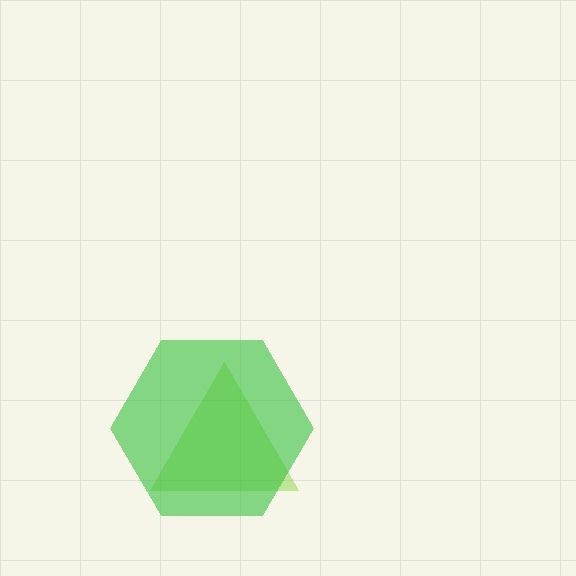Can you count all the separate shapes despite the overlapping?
Yes, there are 2 separate shapes.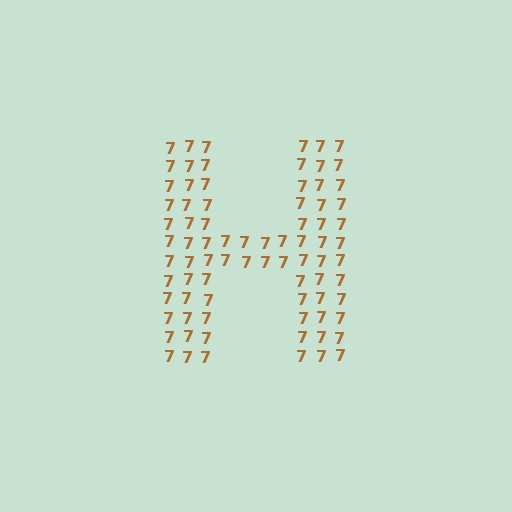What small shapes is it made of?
It is made of small digit 7's.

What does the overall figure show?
The overall figure shows the letter H.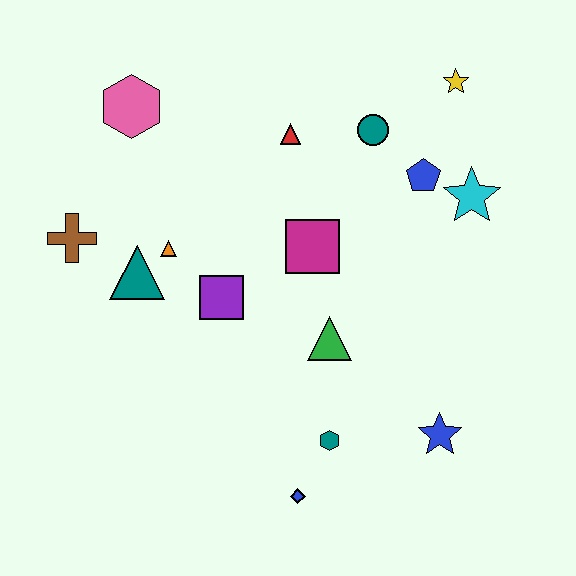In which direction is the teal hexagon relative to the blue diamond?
The teal hexagon is above the blue diamond.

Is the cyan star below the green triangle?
No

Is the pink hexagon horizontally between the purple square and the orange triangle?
No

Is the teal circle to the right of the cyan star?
No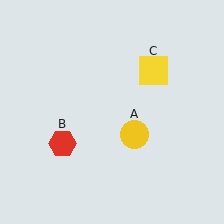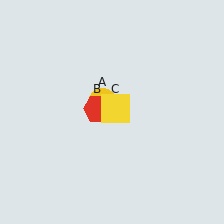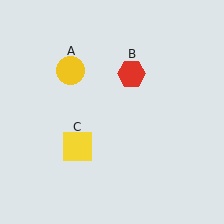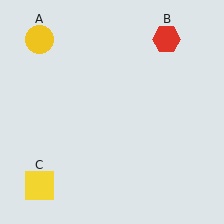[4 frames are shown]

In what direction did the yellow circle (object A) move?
The yellow circle (object A) moved up and to the left.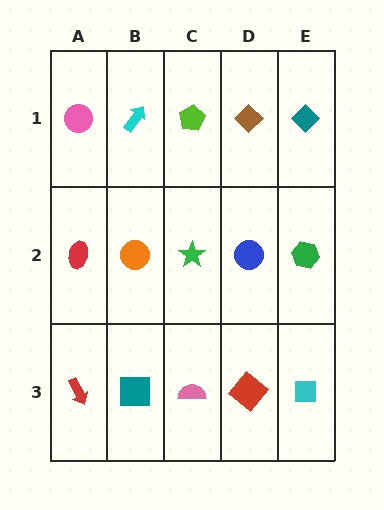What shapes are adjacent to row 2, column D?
A brown diamond (row 1, column D), a red diamond (row 3, column D), a green star (row 2, column C), a green hexagon (row 2, column E).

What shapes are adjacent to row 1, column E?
A green hexagon (row 2, column E), a brown diamond (row 1, column D).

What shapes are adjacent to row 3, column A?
A red ellipse (row 2, column A), a teal square (row 3, column B).